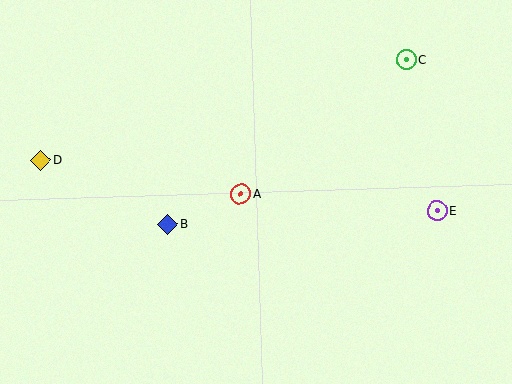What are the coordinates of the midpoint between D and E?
The midpoint between D and E is at (239, 186).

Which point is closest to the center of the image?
Point A at (241, 194) is closest to the center.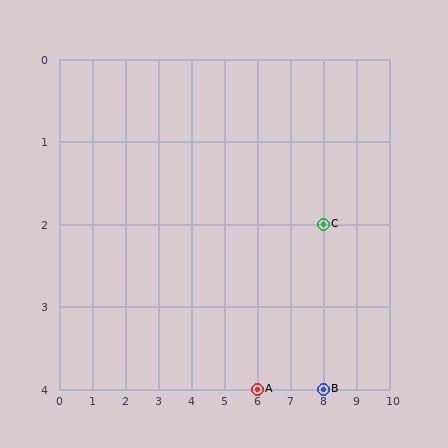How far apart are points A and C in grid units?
Points A and C are 2 columns and 2 rows apart (about 2.8 grid units diagonally).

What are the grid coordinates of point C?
Point C is at grid coordinates (8, 2).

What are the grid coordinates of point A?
Point A is at grid coordinates (6, 4).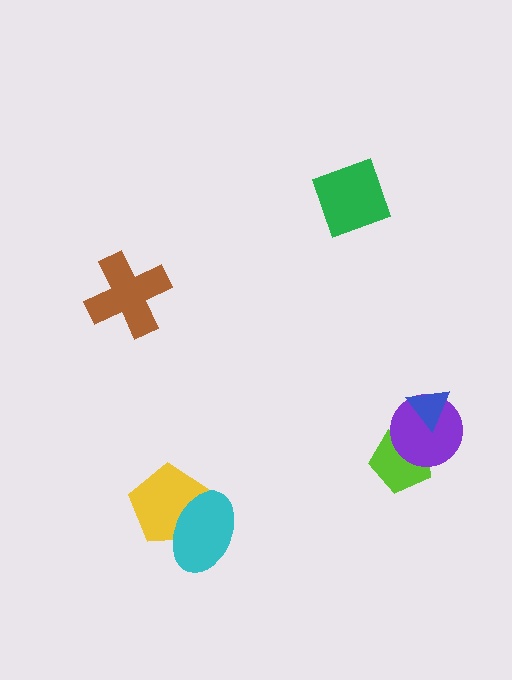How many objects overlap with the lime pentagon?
1 object overlaps with the lime pentagon.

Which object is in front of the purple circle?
The blue triangle is in front of the purple circle.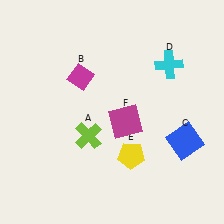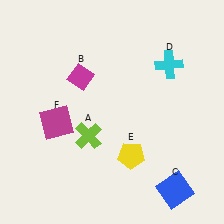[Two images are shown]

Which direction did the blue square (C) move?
The blue square (C) moved down.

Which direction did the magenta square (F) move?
The magenta square (F) moved left.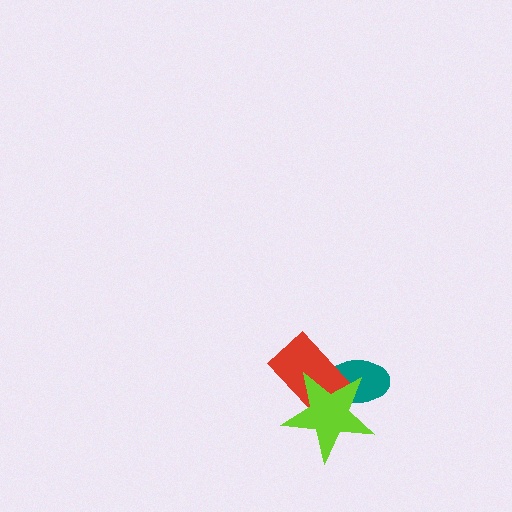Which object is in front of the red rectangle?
The lime star is in front of the red rectangle.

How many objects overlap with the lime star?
2 objects overlap with the lime star.